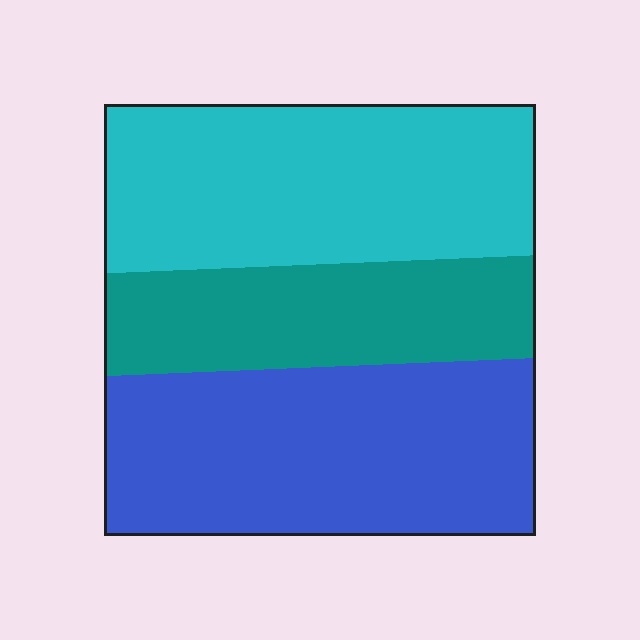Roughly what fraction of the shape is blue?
Blue covers around 40% of the shape.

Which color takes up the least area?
Teal, at roughly 25%.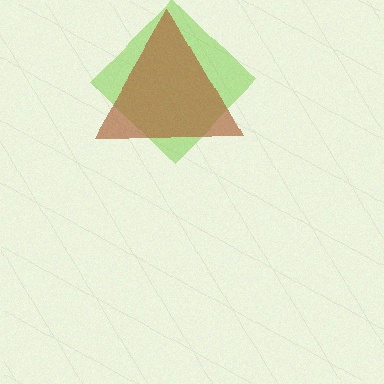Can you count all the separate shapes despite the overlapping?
Yes, there are 2 separate shapes.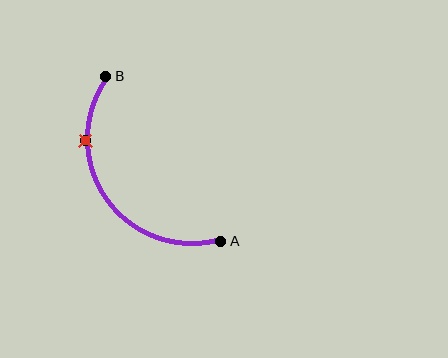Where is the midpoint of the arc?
The arc midpoint is the point on the curve farthest from the straight line joining A and B. It sits below and to the left of that line.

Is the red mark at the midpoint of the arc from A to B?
No. The red mark lies on the arc but is closer to endpoint B. The arc midpoint would be at the point on the curve equidistant along the arc from both A and B.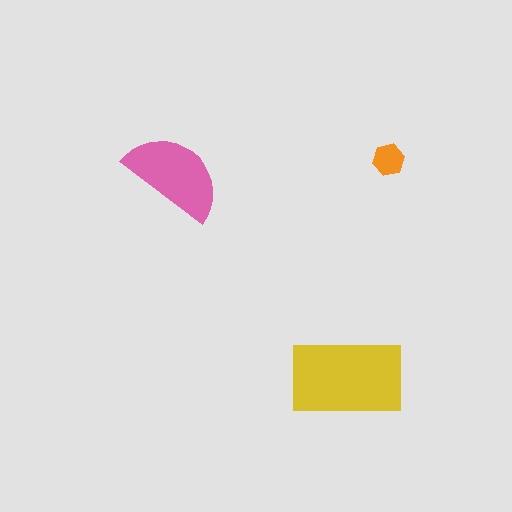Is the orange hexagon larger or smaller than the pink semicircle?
Smaller.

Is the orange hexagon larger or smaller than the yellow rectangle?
Smaller.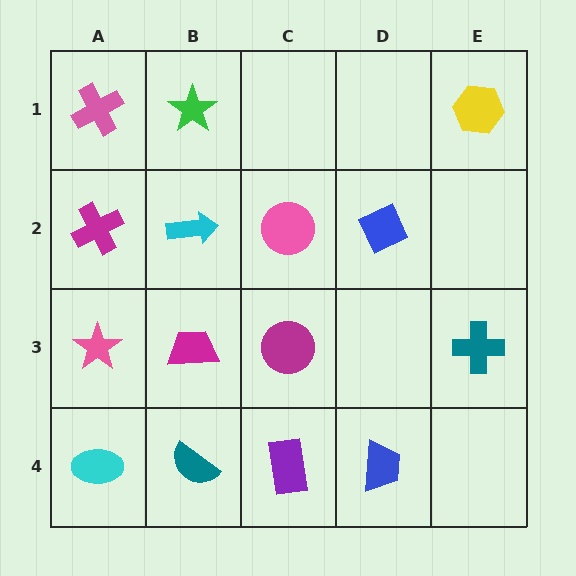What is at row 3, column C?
A magenta circle.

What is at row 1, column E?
A yellow hexagon.